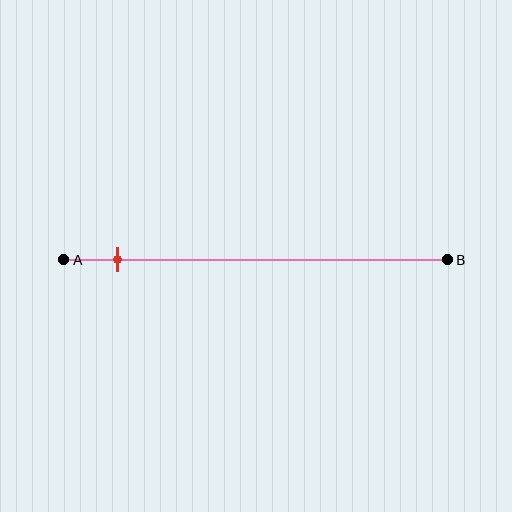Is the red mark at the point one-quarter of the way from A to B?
No, the mark is at about 15% from A, not at the 25% one-quarter point.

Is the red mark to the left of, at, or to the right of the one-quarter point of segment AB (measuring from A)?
The red mark is to the left of the one-quarter point of segment AB.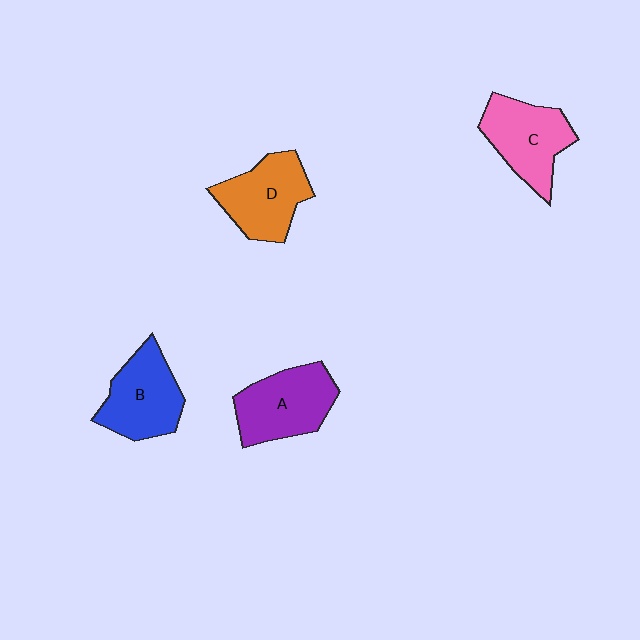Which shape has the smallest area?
Shape B (blue).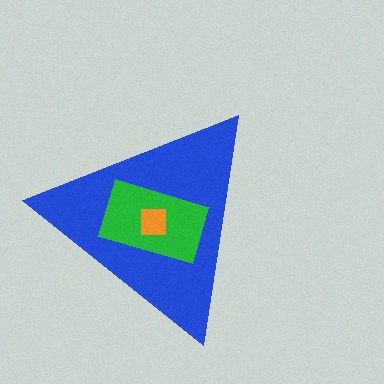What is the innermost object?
The orange square.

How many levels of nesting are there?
3.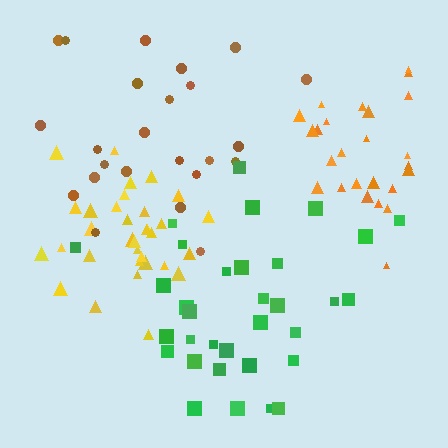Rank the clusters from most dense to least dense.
yellow, orange, green, brown.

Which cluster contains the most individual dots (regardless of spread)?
Yellow (33).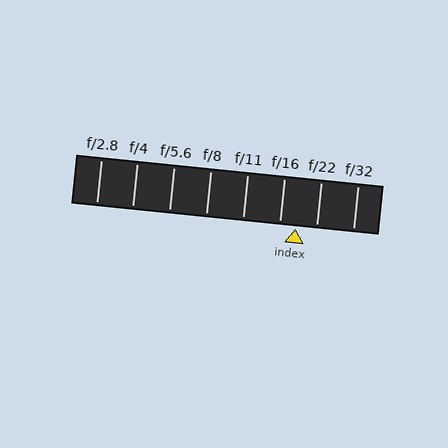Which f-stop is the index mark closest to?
The index mark is closest to f/16.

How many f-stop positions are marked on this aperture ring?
There are 8 f-stop positions marked.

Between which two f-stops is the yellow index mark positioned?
The index mark is between f/16 and f/22.